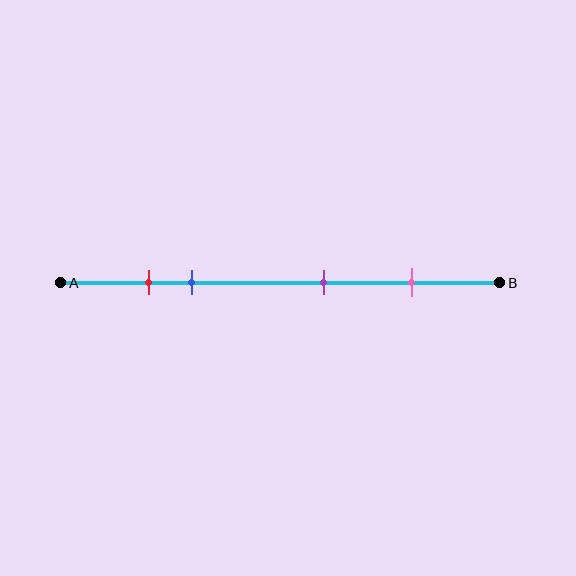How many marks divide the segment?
There are 4 marks dividing the segment.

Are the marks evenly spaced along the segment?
No, the marks are not evenly spaced.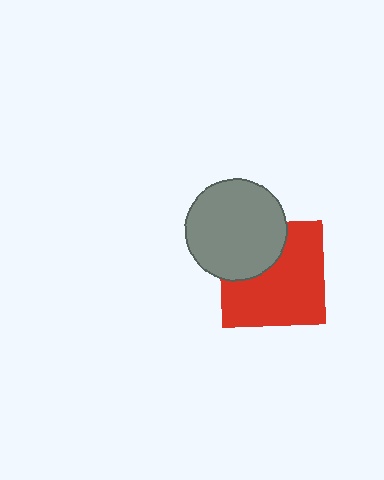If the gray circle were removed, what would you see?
You would see the complete red square.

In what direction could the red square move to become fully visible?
The red square could move toward the lower-right. That would shift it out from behind the gray circle entirely.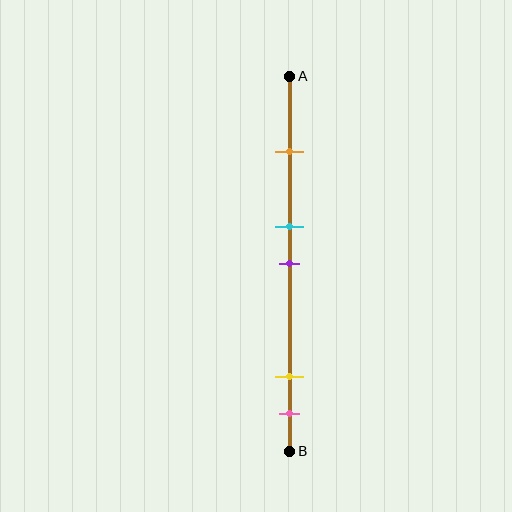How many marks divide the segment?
There are 5 marks dividing the segment.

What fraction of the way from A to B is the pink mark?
The pink mark is approximately 90% (0.9) of the way from A to B.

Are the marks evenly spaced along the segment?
No, the marks are not evenly spaced.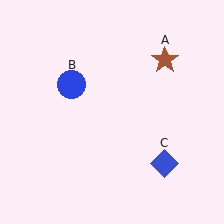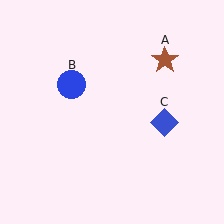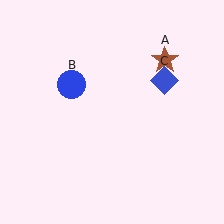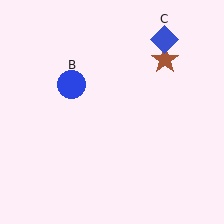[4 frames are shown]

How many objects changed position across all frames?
1 object changed position: blue diamond (object C).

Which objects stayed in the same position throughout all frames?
Brown star (object A) and blue circle (object B) remained stationary.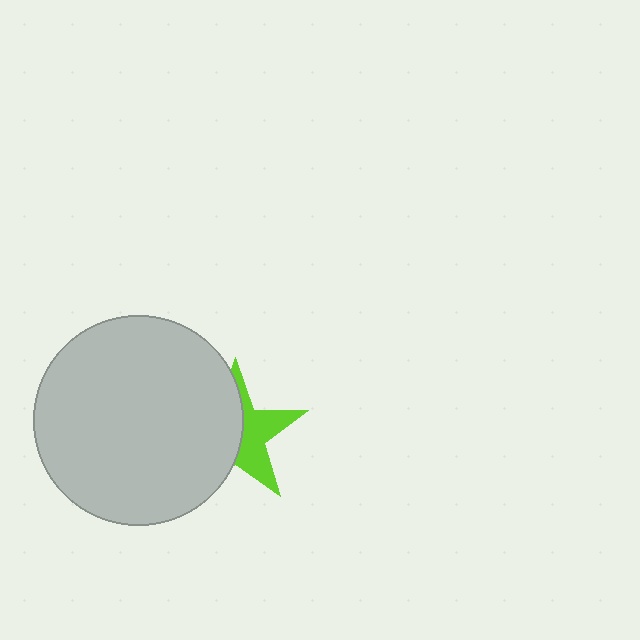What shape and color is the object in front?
The object in front is a light gray circle.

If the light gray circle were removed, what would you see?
You would see the complete lime star.